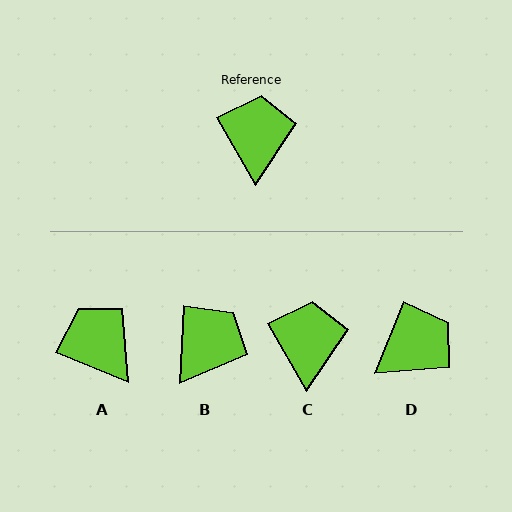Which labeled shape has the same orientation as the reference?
C.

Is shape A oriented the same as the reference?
No, it is off by about 38 degrees.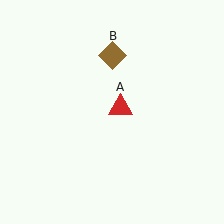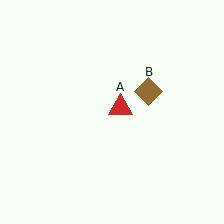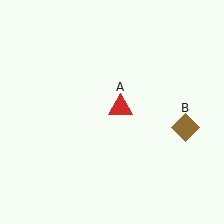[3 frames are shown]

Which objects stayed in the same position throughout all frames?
Red triangle (object A) remained stationary.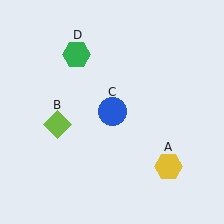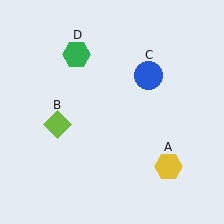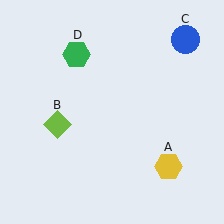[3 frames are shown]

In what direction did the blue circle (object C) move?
The blue circle (object C) moved up and to the right.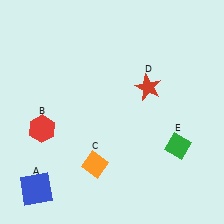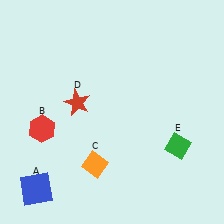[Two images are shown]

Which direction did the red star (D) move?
The red star (D) moved left.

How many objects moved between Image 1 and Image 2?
1 object moved between the two images.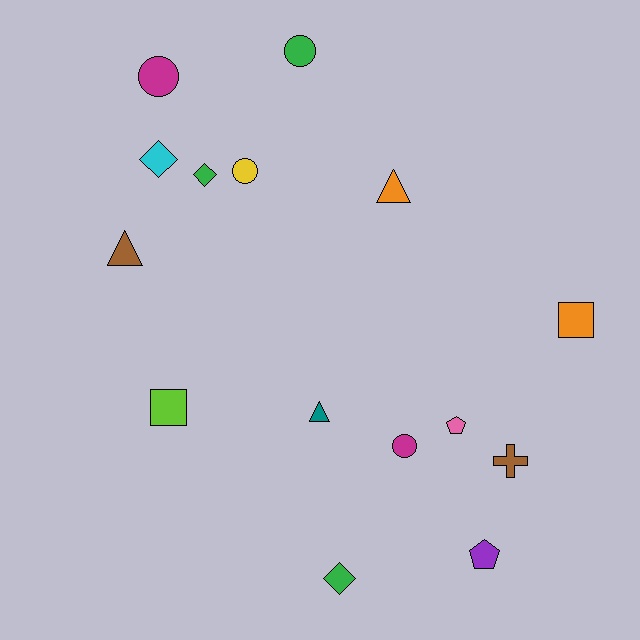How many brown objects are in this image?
There are 2 brown objects.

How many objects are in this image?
There are 15 objects.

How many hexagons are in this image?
There are no hexagons.